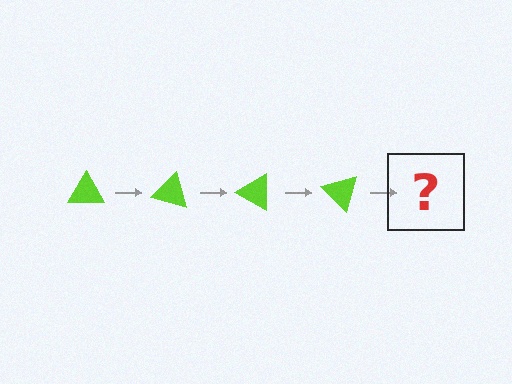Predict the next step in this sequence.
The next step is a lime triangle rotated 60 degrees.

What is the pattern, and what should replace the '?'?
The pattern is that the triangle rotates 15 degrees each step. The '?' should be a lime triangle rotated 60 degrees.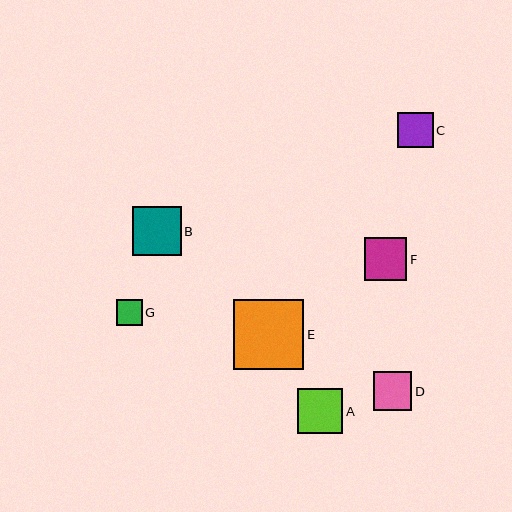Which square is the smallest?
Square G is the smallest with a size of approximately 26 pixels.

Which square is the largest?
Square E is the largest with a size of approximately 70 pixels.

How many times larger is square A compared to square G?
Square A is approximately 1.8 times the size of square G.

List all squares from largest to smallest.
From largest to smallest: E, B, A, F, D, C, G.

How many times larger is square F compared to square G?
Square F is approximately 1.7 times the size of square G.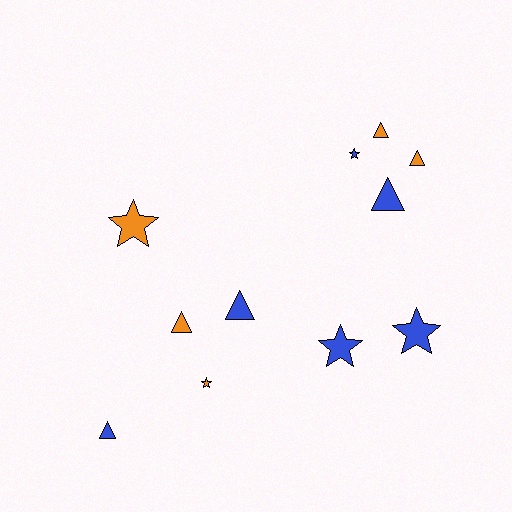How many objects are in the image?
There are 11 objects.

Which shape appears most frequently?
Triangle, with 6 objects.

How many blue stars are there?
There are 3 blue stars.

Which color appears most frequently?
Blue, with 6 objects.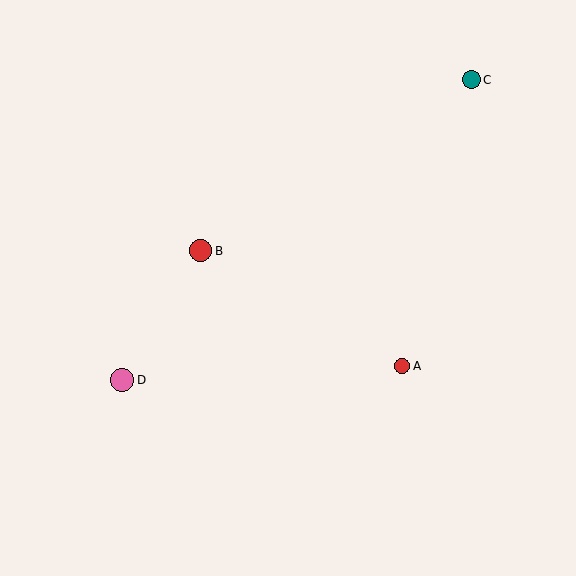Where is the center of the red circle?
The center of the red circle is at (201, 251).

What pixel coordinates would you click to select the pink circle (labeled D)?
Click at (122, 380) to select the pink circle D.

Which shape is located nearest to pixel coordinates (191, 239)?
The red circle (labeled B) at (201, 251) is nearest to that location.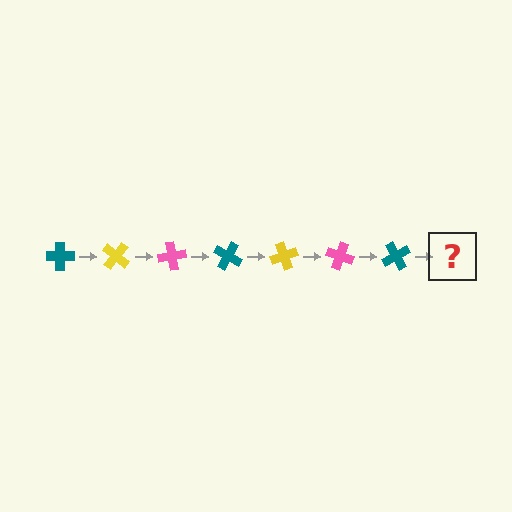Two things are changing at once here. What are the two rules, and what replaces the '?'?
The two rules are that it rotates 40 degrees each step and the color cycles through teal, yellow, and pink. The '?' should be a yellow cross, rotated 280 degrees from the start.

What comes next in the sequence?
The next element should be a yellow cross, rotated 280 degrees from the start.